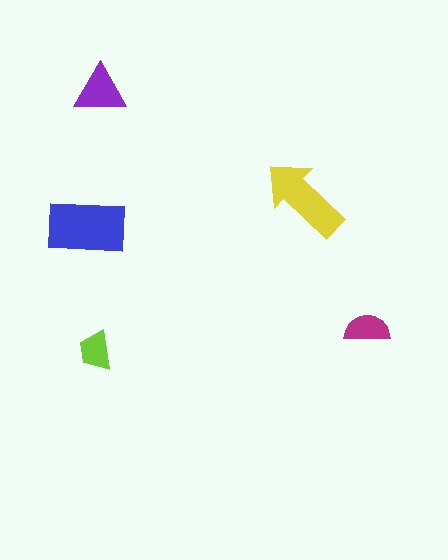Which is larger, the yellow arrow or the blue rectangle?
The blue rectangle.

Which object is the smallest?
The lime trapezoid.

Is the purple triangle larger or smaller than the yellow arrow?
Smaller.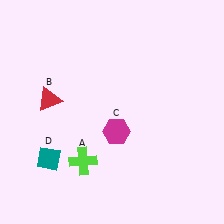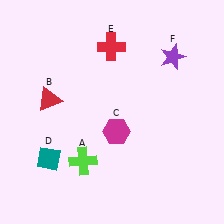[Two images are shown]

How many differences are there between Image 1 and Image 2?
There are 2 differences between the two images.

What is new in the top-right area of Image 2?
A purple star (F) was added in the top-right area of Image 2.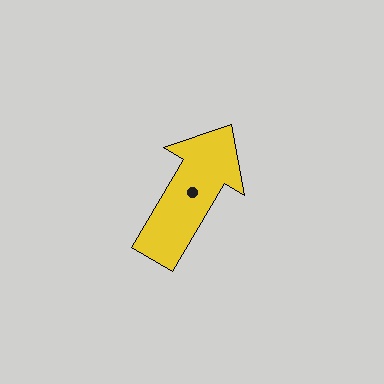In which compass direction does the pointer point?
Northeast.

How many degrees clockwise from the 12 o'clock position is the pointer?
Approximately 30 degrees.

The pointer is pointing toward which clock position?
Roughly 1 o'clock.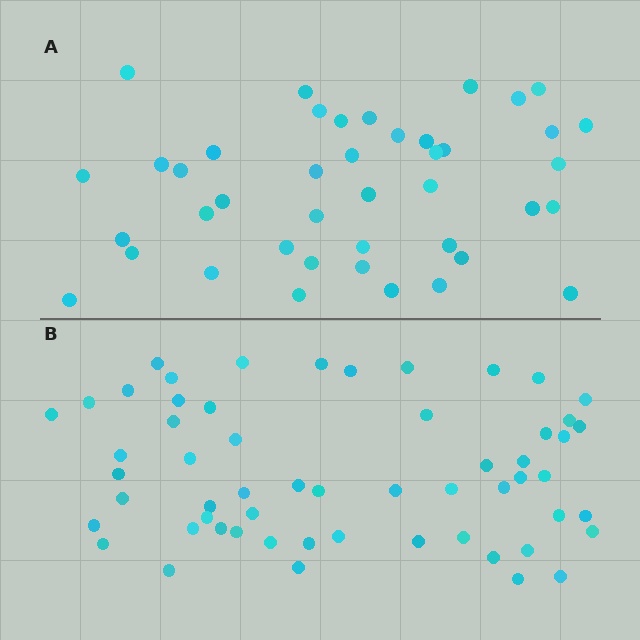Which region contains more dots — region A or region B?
Region B (the bottom region) has more dots.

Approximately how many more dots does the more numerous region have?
Region B has approximately 15 more dots than region A.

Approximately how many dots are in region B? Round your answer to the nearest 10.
About 60 dots. (The exact count is 57, which rounds to 60.)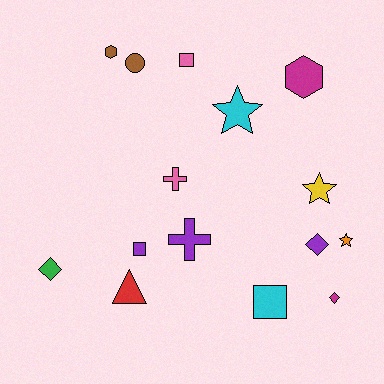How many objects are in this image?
There are 15 objects.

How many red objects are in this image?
There is 1 red object.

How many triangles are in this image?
There is 1 triangle.